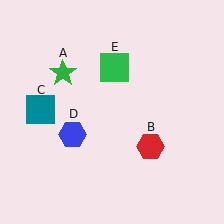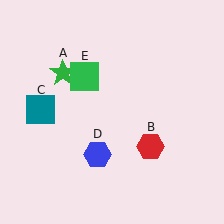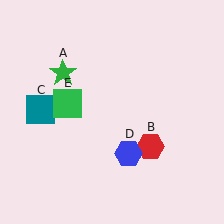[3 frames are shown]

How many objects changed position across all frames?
2 objects changed position: blue hexagon (object D), green square (object E).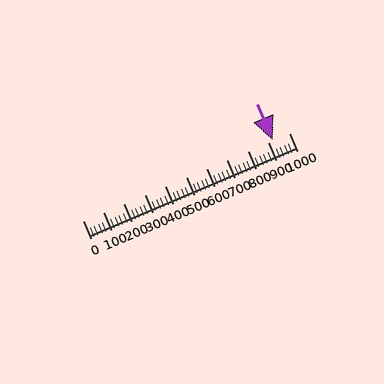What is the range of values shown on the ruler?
The ruler shows values from 0 to 1000.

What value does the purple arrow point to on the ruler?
The purple arrow points to approximately 920.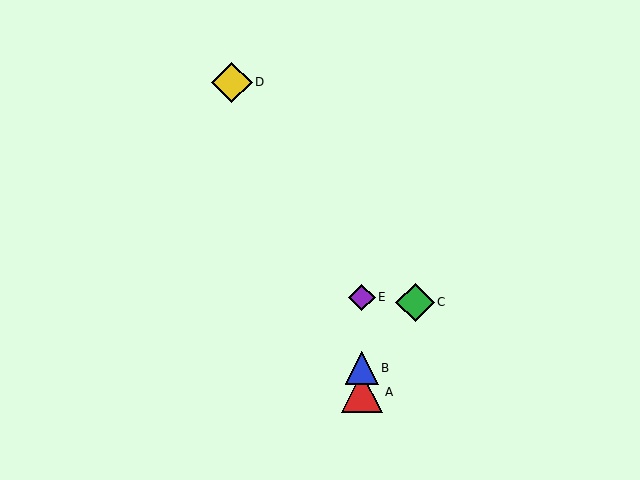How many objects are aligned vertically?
3 objects (A, B, E) are aligned vertically.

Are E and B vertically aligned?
Yes, both are at x≈362.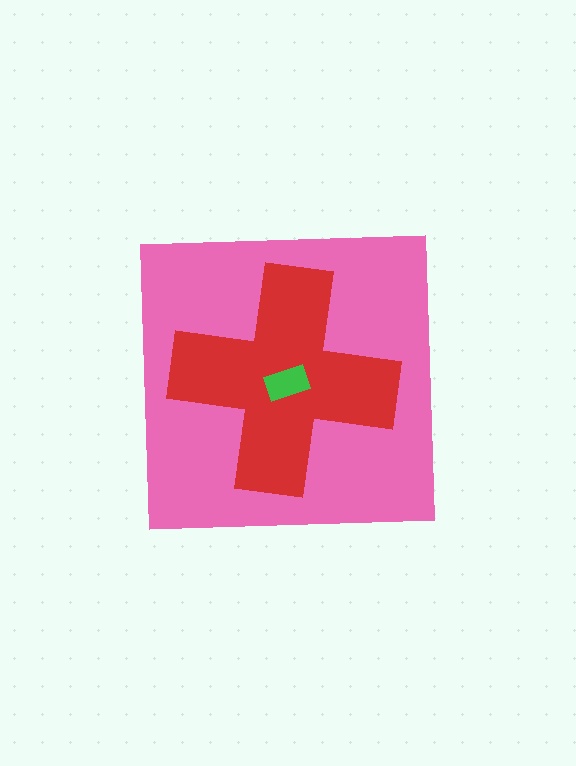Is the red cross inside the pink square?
Yes.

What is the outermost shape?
The pink square.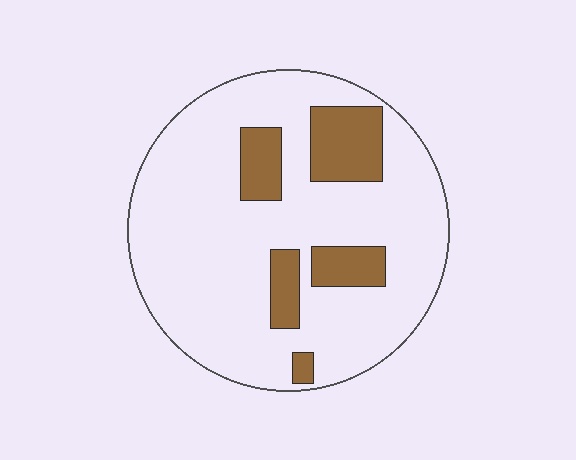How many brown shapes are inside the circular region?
5.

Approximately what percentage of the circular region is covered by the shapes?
Approximately 20%.